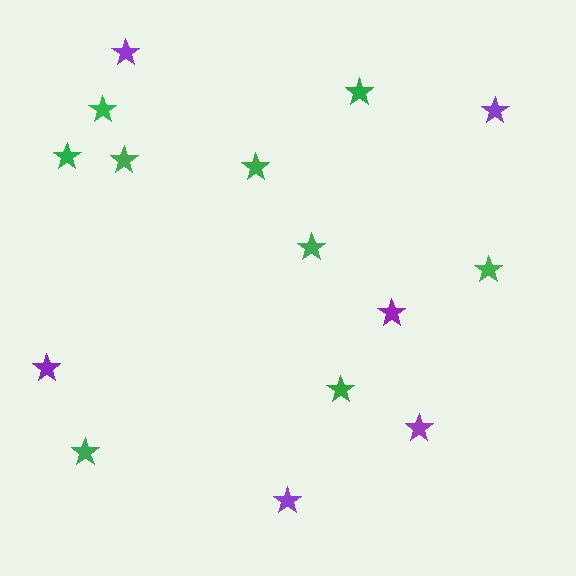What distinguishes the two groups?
There are 2 groups: one group of purple stars (6) and one group of green stars (9).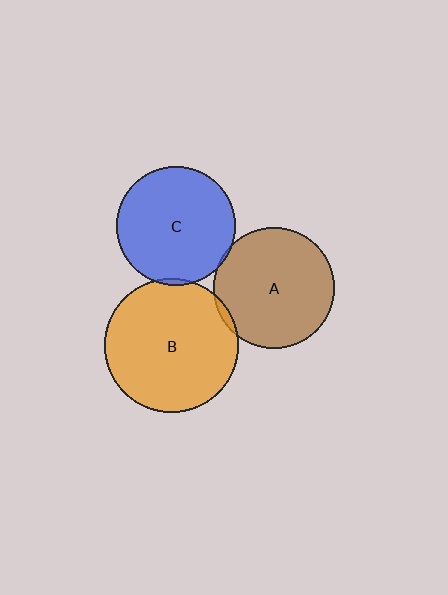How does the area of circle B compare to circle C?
Approximately 1.3 times.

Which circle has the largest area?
Circle B (orange).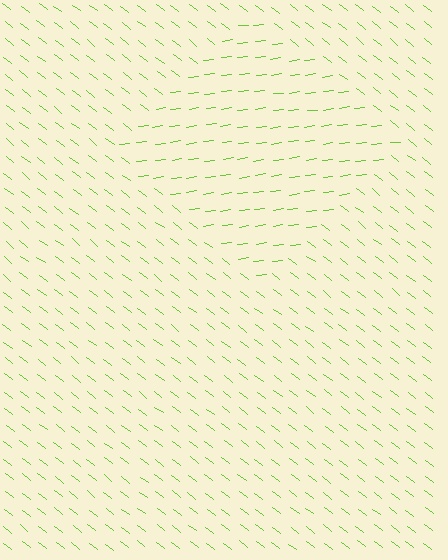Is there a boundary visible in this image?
Yes, there is a texture boundary formed by a change in line orientation.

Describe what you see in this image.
The image is filled with small lime line segments. A diamond region in the image has lines oriented differently from the surrounding lines, creating a visible texture boundary.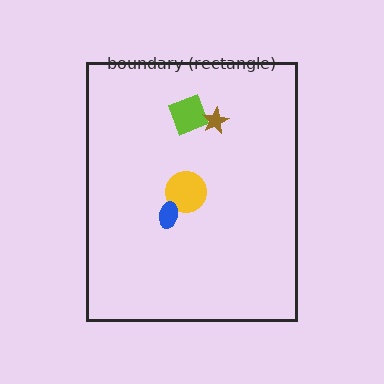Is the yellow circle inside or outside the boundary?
Inside.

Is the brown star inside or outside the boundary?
Inside.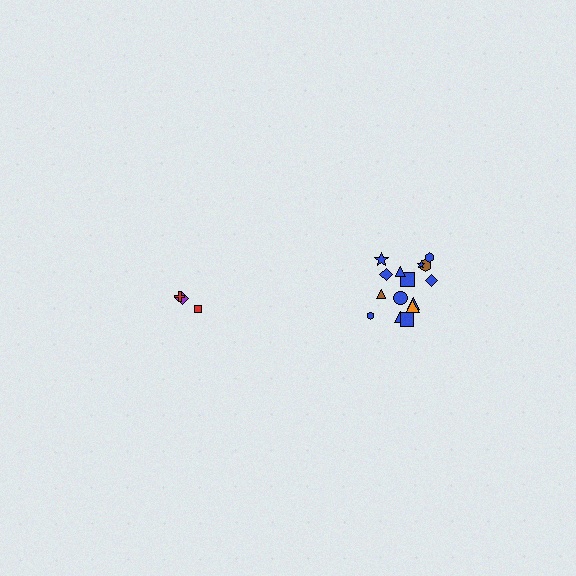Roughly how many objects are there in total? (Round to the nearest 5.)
Roughly 20 objects in total.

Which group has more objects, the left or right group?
The right group.